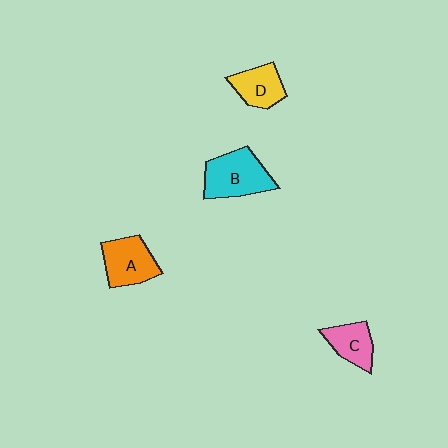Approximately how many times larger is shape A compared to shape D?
Approximately 1.3 times.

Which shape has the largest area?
Shape B (cyan).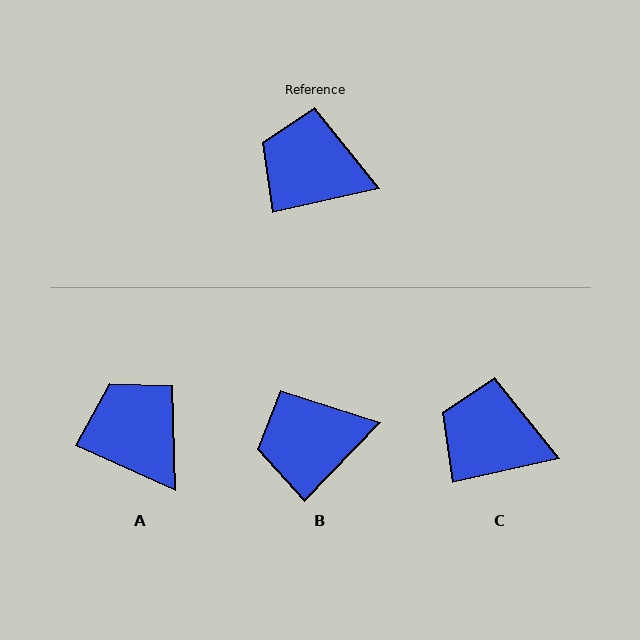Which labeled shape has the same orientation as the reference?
C.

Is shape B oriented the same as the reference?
No, it is off by about 34 degrees.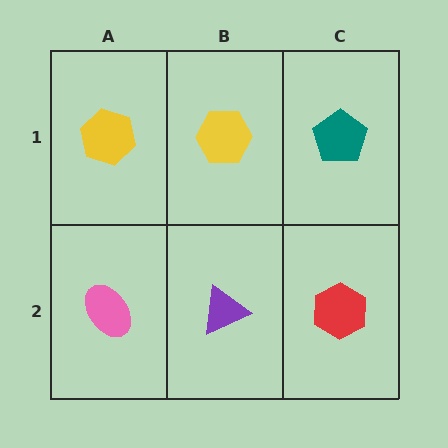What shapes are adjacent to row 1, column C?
A red hexagon (row 2, column C), a yellow hexagon (row 1, column B).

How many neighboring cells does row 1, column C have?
2.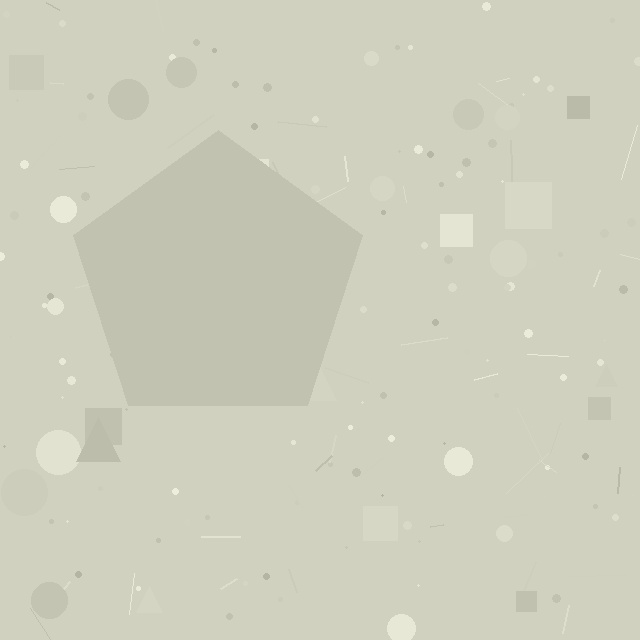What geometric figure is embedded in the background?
A pentagon is embedded in the background.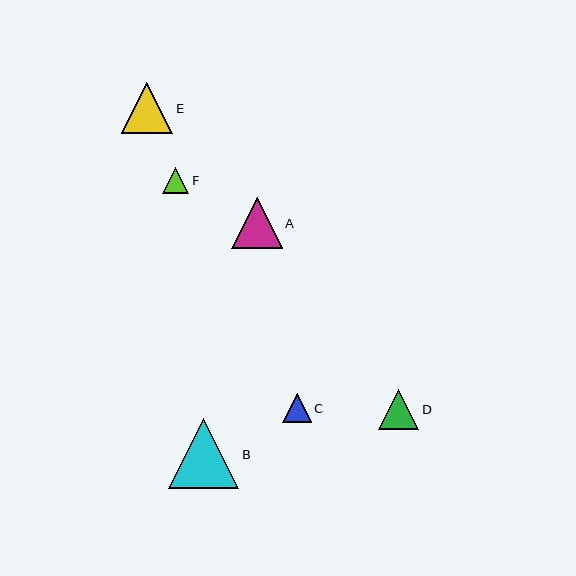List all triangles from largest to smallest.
From largest to smallest: B, E, A, D, C, F.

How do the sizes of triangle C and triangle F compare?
Triangle C and triangle F are approximately the same size.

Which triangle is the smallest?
Triangle F is the smallest with a size of approximately 27 pixels.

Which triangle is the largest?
Triangle B is the largest with a size of approximately 70 pixels.